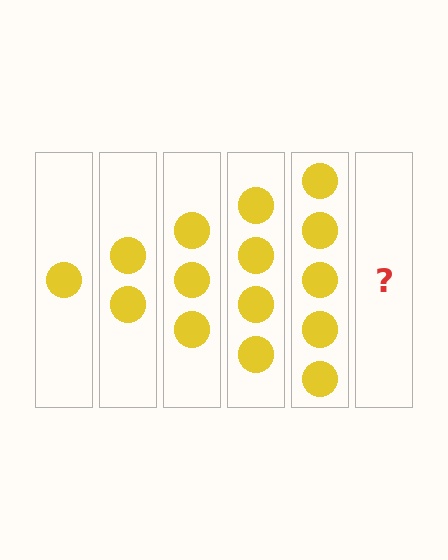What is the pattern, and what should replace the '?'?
The pattern is that each step adds one more circle. The '?' should be 6 circles.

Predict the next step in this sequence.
The next step is 6 circles.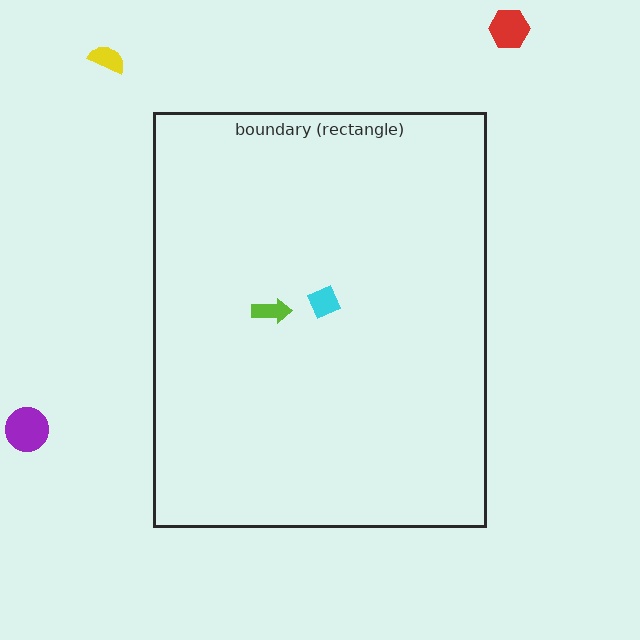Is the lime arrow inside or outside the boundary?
Inside.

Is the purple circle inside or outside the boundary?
Outside.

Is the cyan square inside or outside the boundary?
Inside.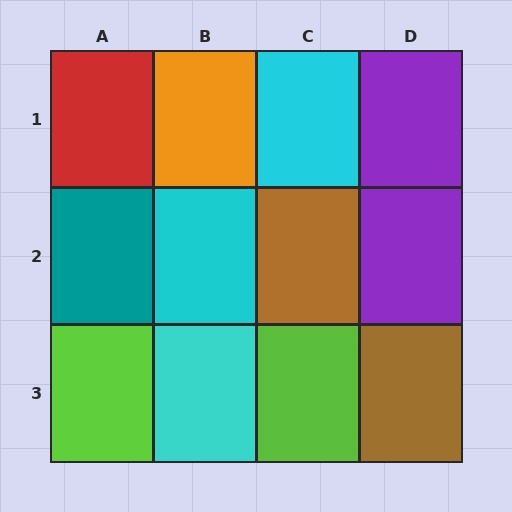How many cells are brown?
2 cells are brown.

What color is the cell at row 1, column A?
Red.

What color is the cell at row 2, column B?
Cyan.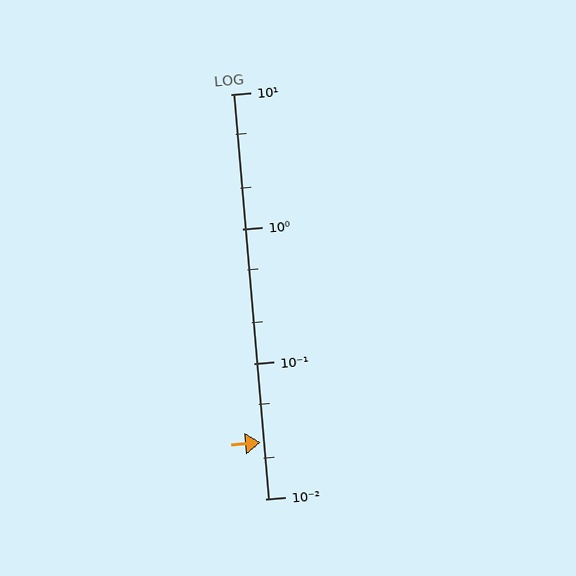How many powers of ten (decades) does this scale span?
The scale spans 3 decades, from 0.01 to 10.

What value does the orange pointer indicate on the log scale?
The pointer indicates approximately 0.026.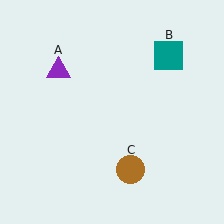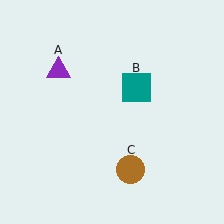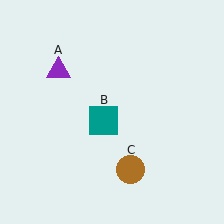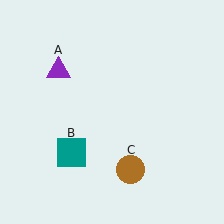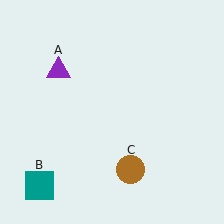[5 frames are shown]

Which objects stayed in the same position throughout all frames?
Purple triangle (object A) and brown circle (object C) remained stationary.